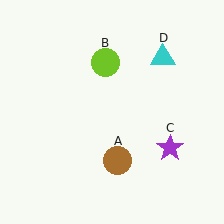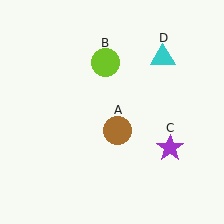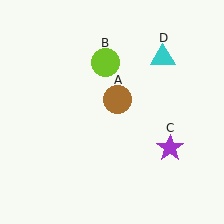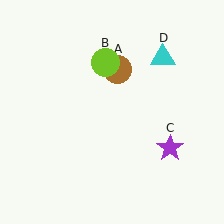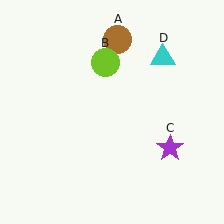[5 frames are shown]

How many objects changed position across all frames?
1 object changed position: brown circle (object A).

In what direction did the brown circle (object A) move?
The brown circle (object A) moved up.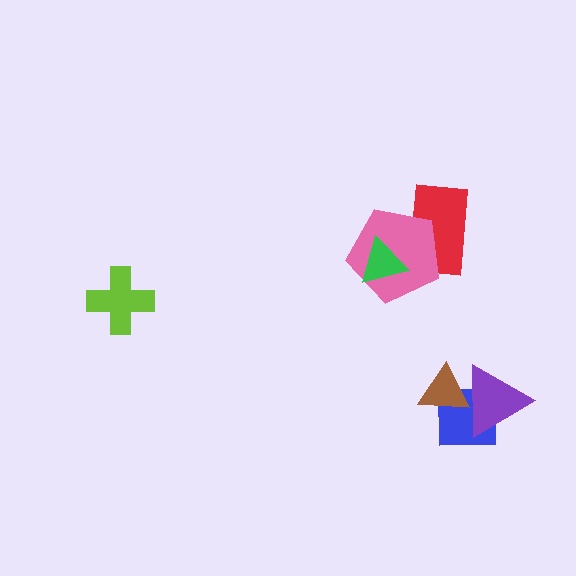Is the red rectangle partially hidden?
Yes, it is partially covered by another shape.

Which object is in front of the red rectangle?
The pink pentagon is in front of the red rectangle.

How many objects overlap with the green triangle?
1 object overlaps with the green triangle.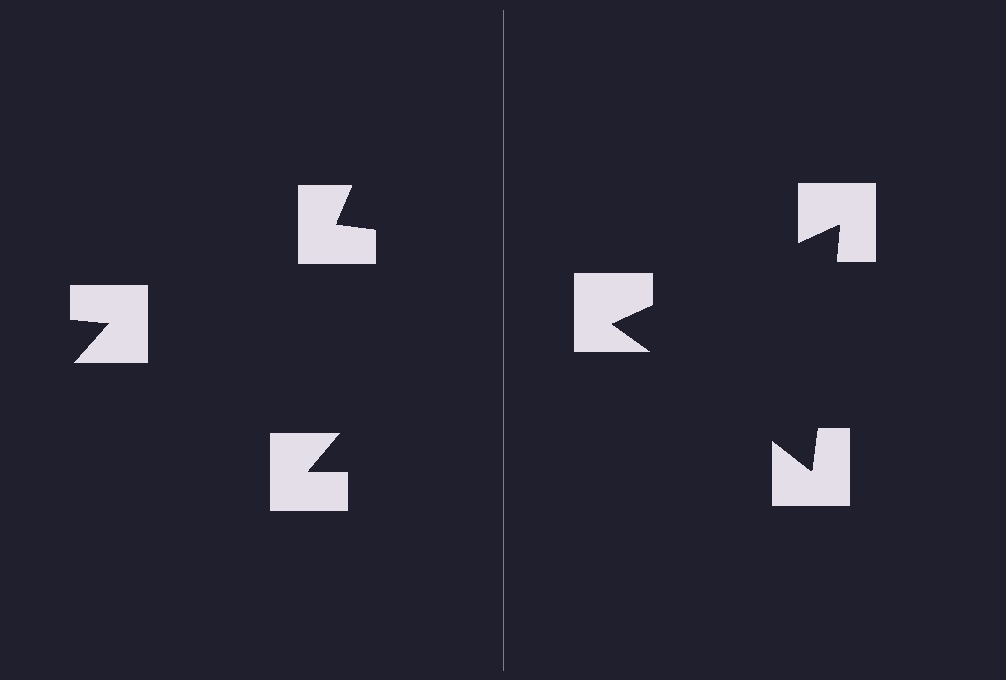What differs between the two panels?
The notched squares are positioned identically on both sides; only the wedge orientations differ. On the right they align to a triangle; on the left they are misaligned.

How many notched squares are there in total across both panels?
6 — 3 on each side.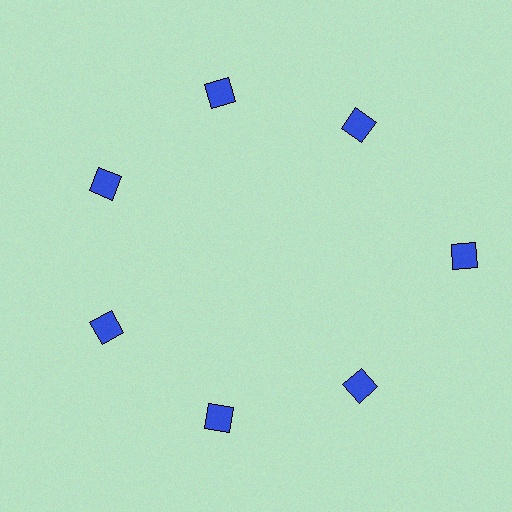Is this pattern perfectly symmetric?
No. The 7 blue diamonds are arranged in a ring, but one element near the 3 o'clock position is pushed outward from the center, breaking the 7-fold rotational symmetry.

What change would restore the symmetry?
The symmetry would be restored by moving it inward, back onto the ring so that all 7 diamonds sit at equal angles and equal distance from the center.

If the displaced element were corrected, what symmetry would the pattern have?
It would have 7-fold rotational symmetry — the pattern would map onto itself every 51 degrees.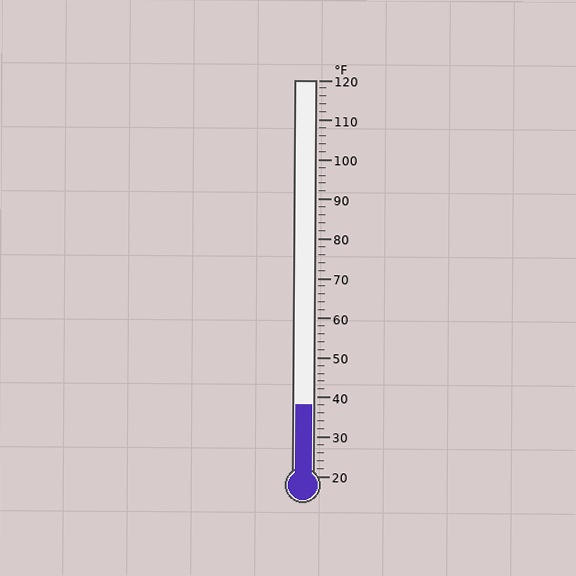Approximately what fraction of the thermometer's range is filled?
The thermometer is filled to approximately 20% of its range.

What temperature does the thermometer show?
The thermometer shows approximately 38°F.